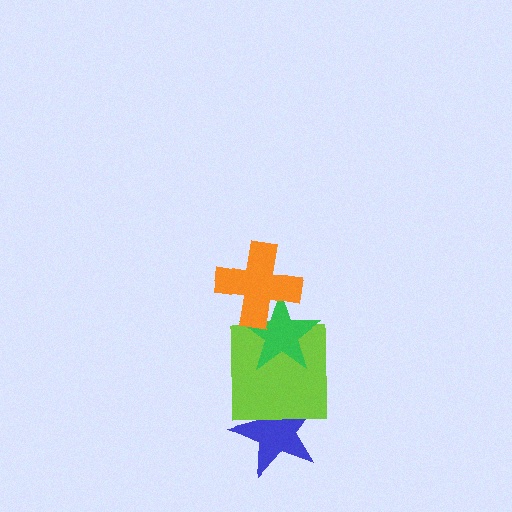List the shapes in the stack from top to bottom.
From top to bottom: the orange cross, the green star, the lime square, the blue star.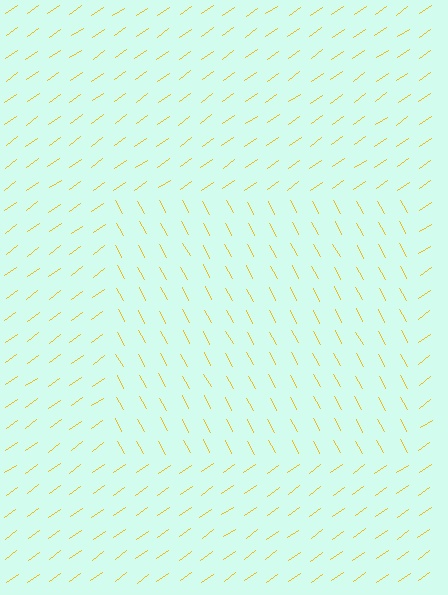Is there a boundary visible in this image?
Yes, there is a texture boundary formed by a change in line orientation.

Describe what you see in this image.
The image is filled with small yellow line segments. A rectangle region in the image has lines oriented differently from the surrounding lines, creating a visible texture boundary.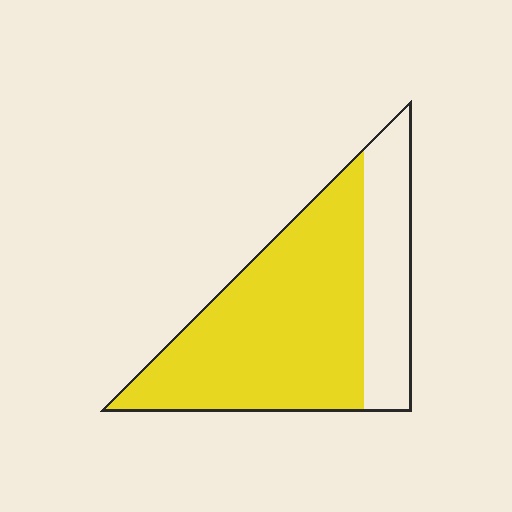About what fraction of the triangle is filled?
About three quarters (3/4).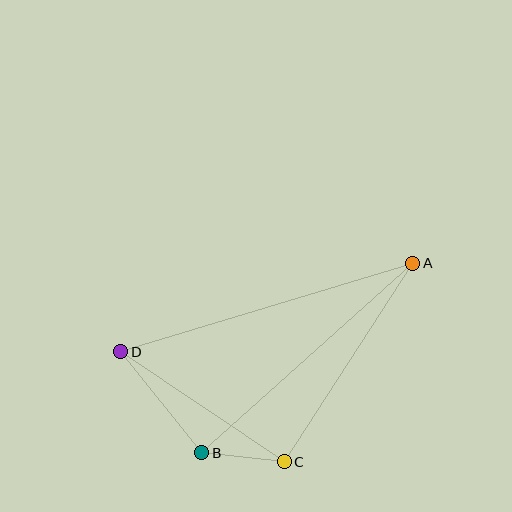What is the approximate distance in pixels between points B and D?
The distance between B and D is approximately 130 pixels.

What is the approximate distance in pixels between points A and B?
The distance between A and B is approximately 283 pixels.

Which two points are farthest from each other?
Points A and D are farthest from each other.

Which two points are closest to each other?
Points B and C are closest to each other.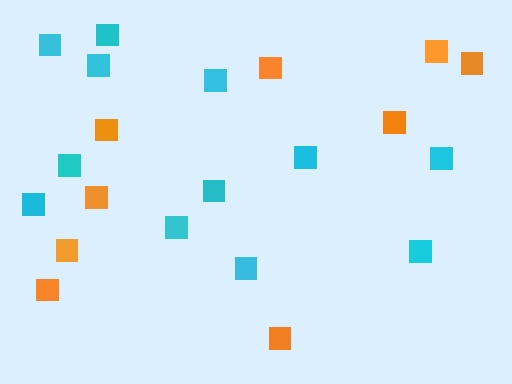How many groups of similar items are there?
There are 2 groups: one group of cyan squares (12) and one group of orange squares (9).